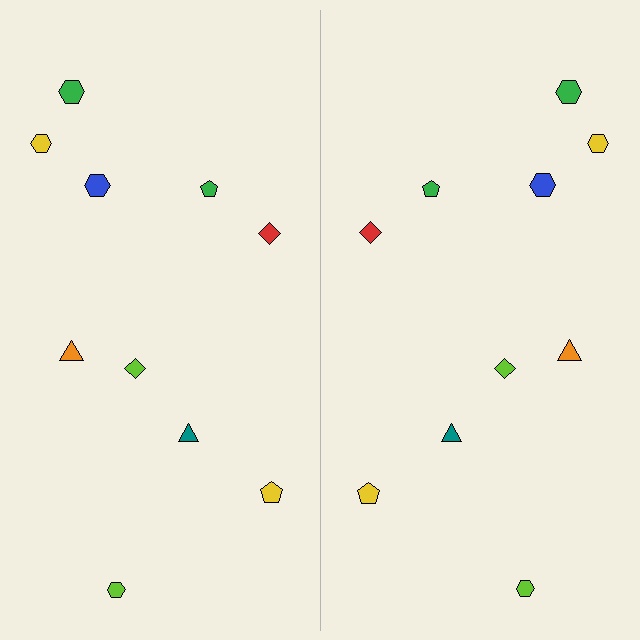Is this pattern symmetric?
Yes, this pattern has bilateral (reflection) symmetry.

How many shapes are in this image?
There are 20 shapes in this image.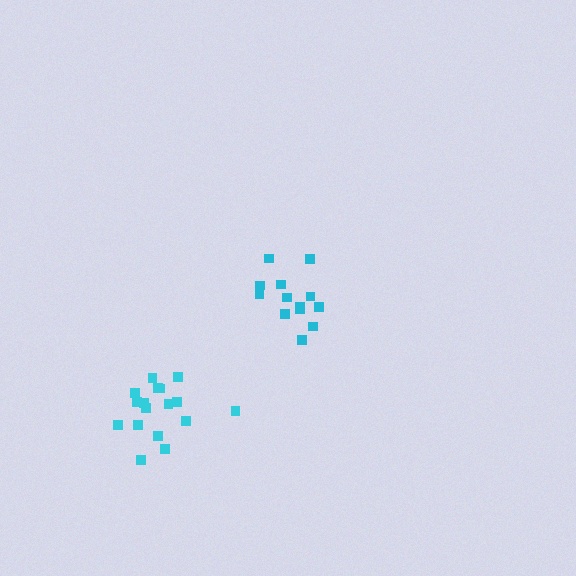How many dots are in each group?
Group 1: 17 dots, Group 2: 13 dots (30 total).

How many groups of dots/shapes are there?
There are 2 groups.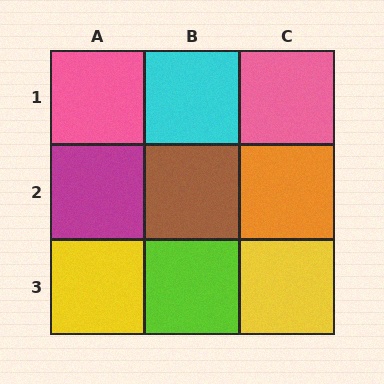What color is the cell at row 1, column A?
Pink.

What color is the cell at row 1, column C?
Pink.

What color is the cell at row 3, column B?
Lime.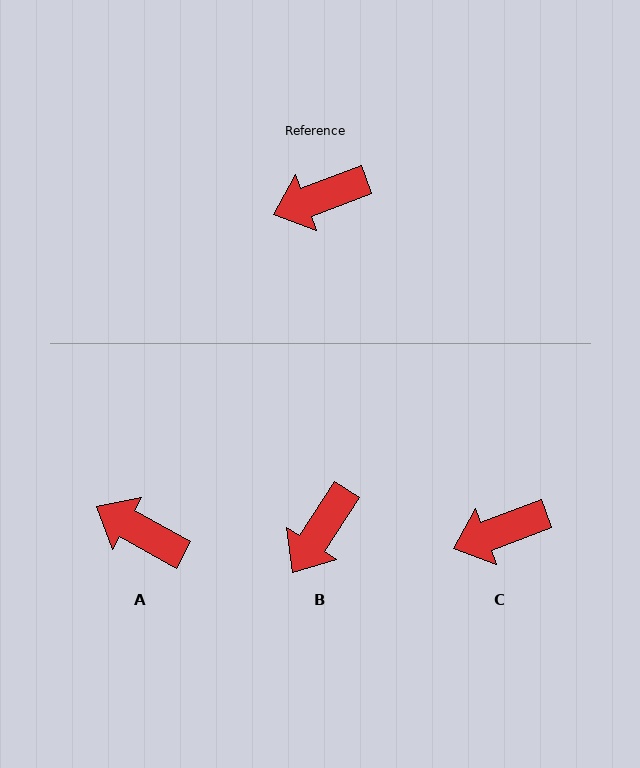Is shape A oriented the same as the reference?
No, it is off by about 49 degrees.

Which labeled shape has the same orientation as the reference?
C.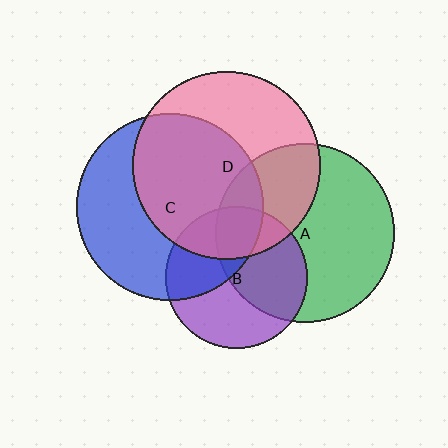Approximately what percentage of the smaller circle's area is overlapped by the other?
Approximately 15%.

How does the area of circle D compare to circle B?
Approximately 1.8 times.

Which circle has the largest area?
Circle D (pink).